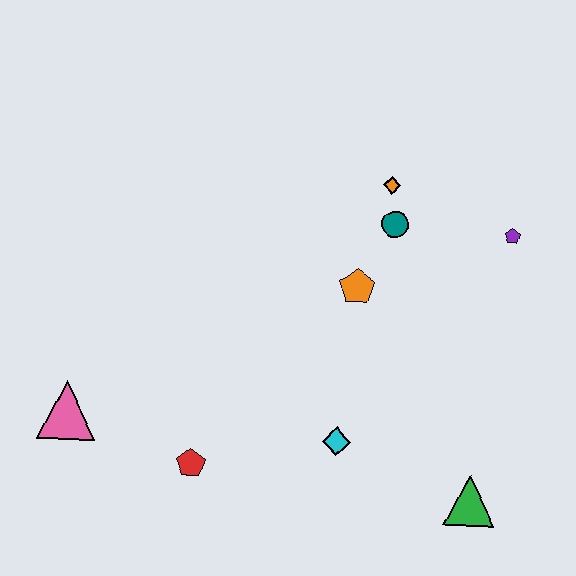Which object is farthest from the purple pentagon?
The pink triangle is farthest from the purple pentagon.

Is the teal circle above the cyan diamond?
Yes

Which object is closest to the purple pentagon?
The teal circle is closest to the purple pentagon.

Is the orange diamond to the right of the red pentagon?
Yes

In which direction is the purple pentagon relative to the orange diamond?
The purple pentagon is to the right of the orange diamond.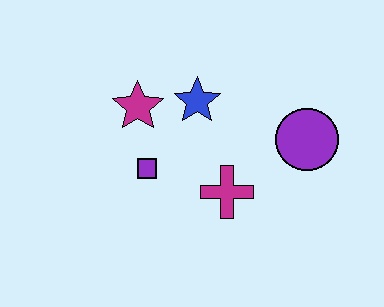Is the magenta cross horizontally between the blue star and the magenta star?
No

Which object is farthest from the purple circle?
The magenta star is farthest from the purple circle.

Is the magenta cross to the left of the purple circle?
Yes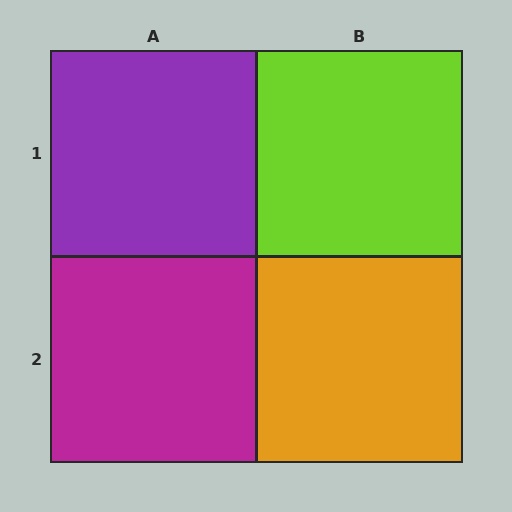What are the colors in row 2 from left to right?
Magenta, orange.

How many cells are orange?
1 cell is orange.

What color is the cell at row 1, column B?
Lime.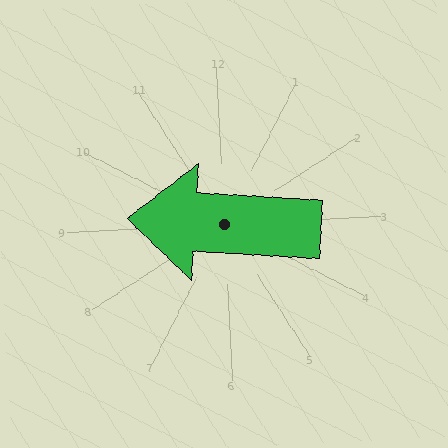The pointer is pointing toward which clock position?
Roughly 9 o'clock.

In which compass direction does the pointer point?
West.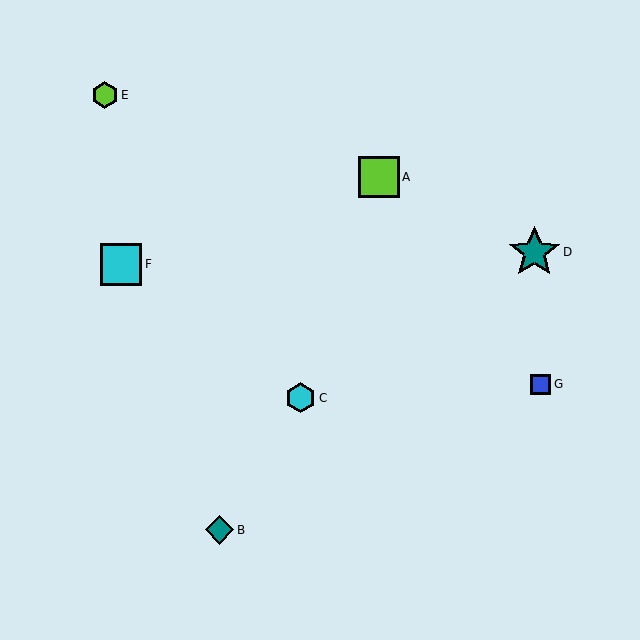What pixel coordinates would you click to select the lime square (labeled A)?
Click at (379, 177) to select the lime square A.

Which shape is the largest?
The teal star (labeled D) is the largest.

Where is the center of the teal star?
The center of the teal star is at (534, 252).